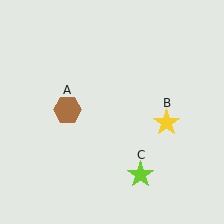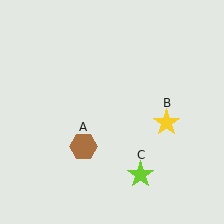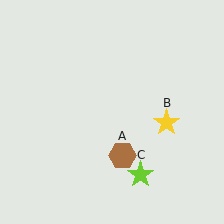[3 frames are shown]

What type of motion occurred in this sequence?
The brown hexagon (object A) rotated counterclockwise around the center of the scene.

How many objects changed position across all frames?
1 object changed position: brown hexagon (object A).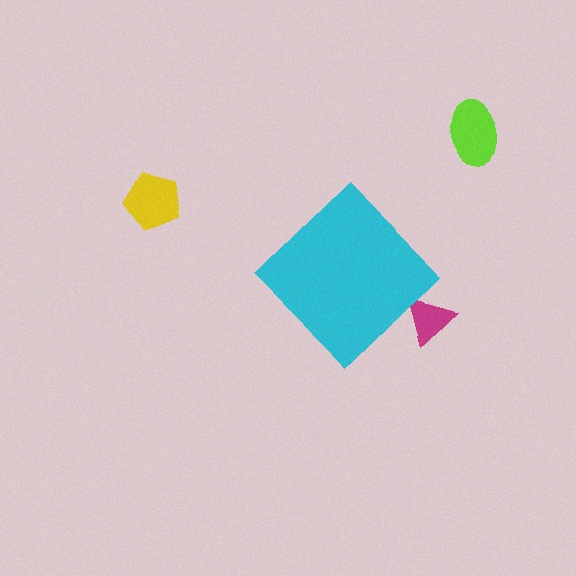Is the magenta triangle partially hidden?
Yes, the magenta triangle is partially hidden behind the cyan diamond.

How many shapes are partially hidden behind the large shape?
1 shape is partially hidden.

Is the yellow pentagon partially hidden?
No, the yellow pentagon is fully visible.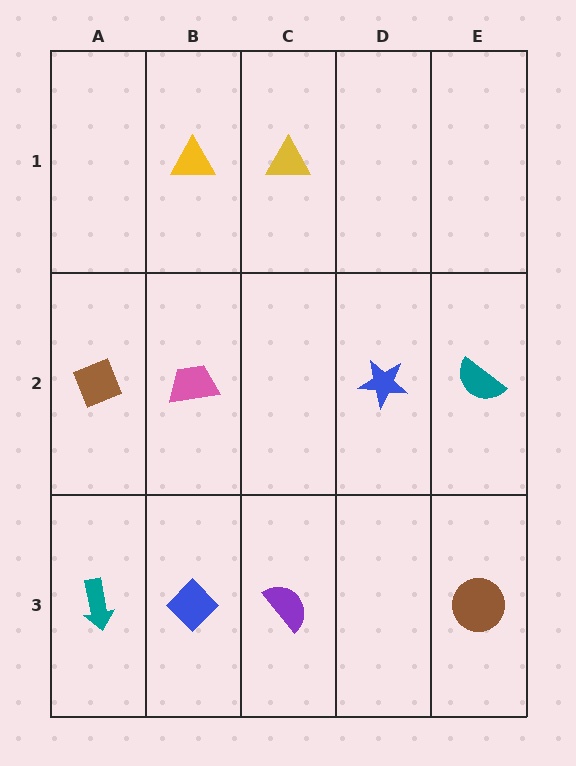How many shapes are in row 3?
4 shapes.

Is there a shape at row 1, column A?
No, that cell is empty.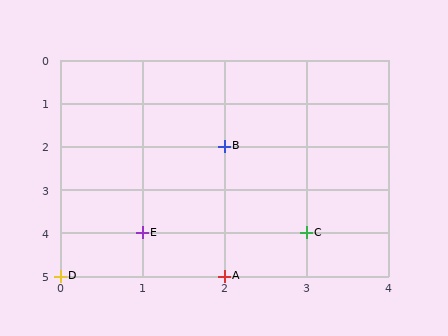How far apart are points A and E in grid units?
Points A and E are 1 column and 1 row apart (about 1.4 grid units diagonally).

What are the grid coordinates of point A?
Point A is at grid coordinates (2, 5).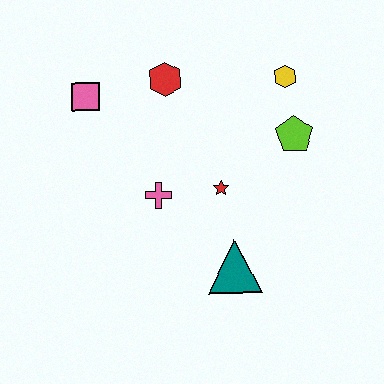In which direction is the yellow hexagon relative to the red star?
The yellow hexagon is above the red star.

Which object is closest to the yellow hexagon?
The lime pentagon is closest to the yellow hexagon.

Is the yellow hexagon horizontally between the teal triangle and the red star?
No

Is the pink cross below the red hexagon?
Yes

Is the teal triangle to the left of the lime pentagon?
Yes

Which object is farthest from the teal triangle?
The pink square is farthest from the teal triangle.